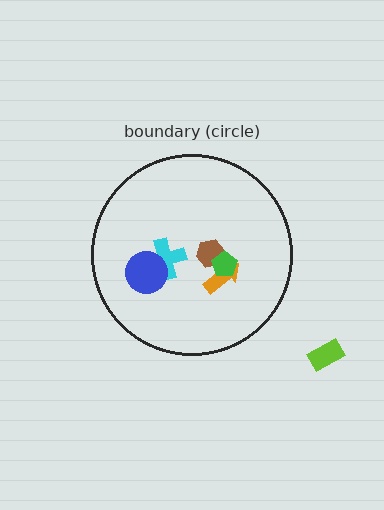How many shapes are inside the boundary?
5 inside, 1 outside.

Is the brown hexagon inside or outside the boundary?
Inside.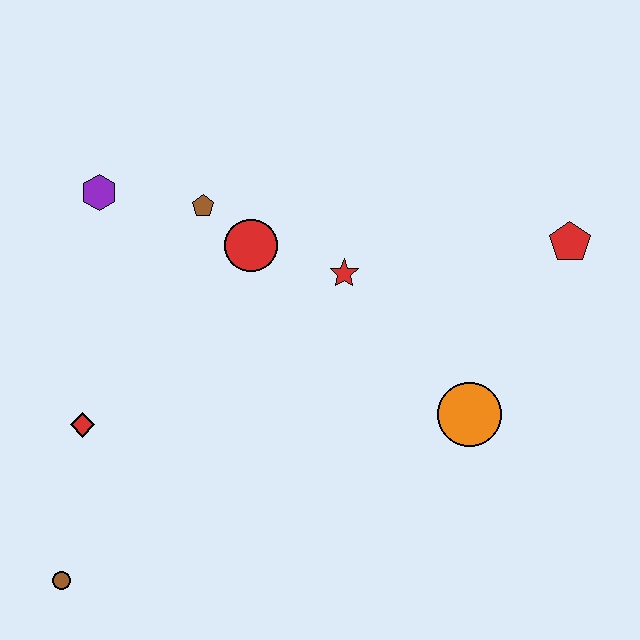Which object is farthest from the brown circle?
The red pentagon is farthest from the brown circle.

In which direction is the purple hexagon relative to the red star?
The purple hexagon is to the left of the red star.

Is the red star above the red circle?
No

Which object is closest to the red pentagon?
The orange circle is closest to the red pentagon.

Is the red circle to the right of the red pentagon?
No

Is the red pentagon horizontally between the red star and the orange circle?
No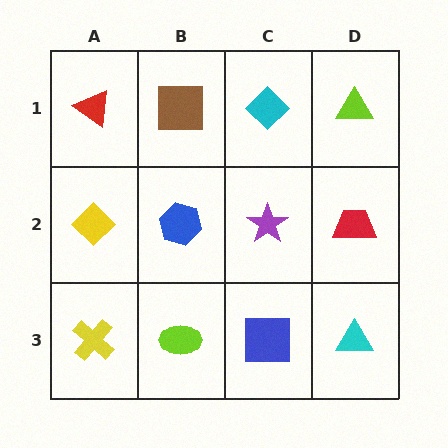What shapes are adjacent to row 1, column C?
A purple star (row 2, column C), a brown square (row 1, column B), a lime triangle (row 1, column D).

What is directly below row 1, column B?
A blue hexagon.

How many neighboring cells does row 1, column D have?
2.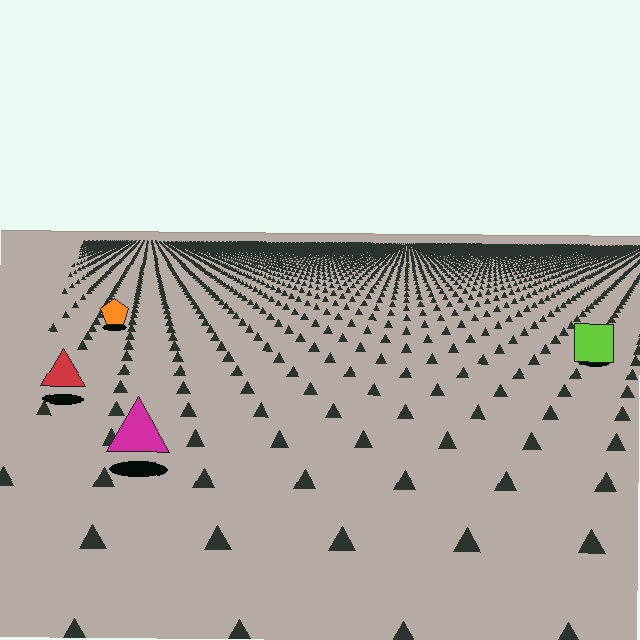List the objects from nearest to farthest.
From nearest to farthest: the magenta triangle, the red triangle, the lime square, the orange pentagon.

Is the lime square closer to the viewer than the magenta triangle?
No. The magenta triangle is closer — you can tell from the texture gradient: the ground texture is coarser near it.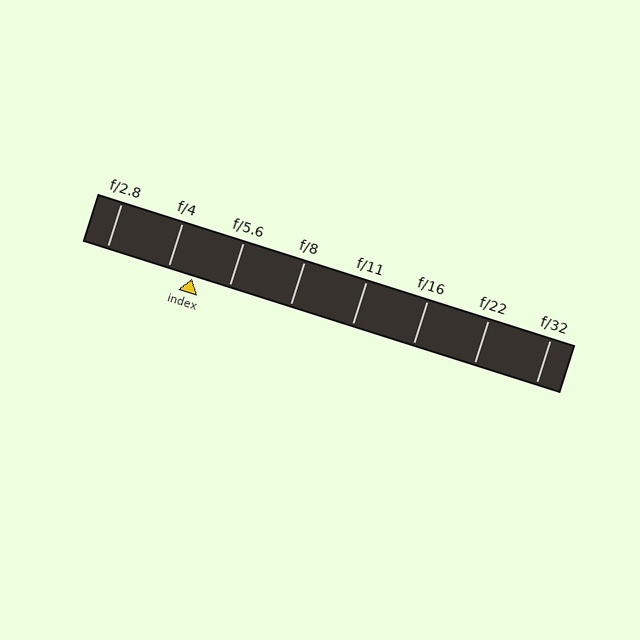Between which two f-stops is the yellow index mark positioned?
The index mark is between f/4 and f/5.6.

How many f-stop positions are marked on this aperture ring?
There are 8 f-stop positions marked.